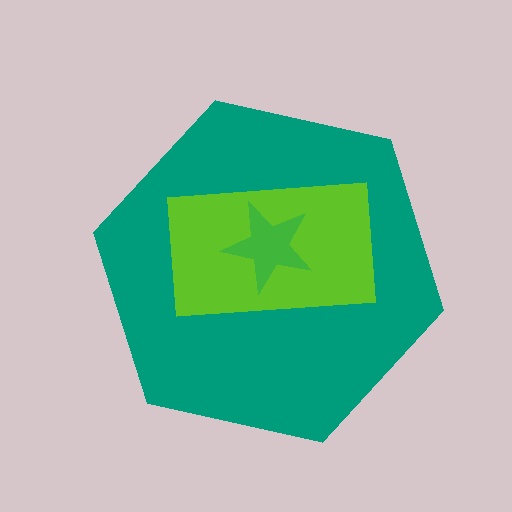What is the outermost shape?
The teal hexagon.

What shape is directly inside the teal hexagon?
The lime rectangle.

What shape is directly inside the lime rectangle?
The green star.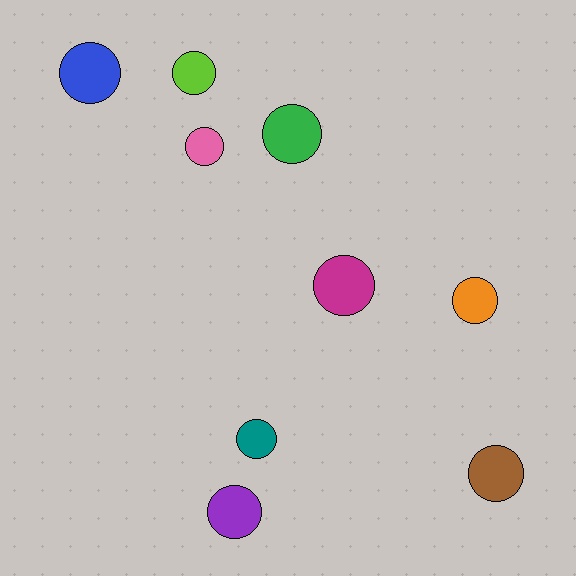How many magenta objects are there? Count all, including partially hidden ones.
There is 1 magenta object.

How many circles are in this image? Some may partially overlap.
There are 9 circles.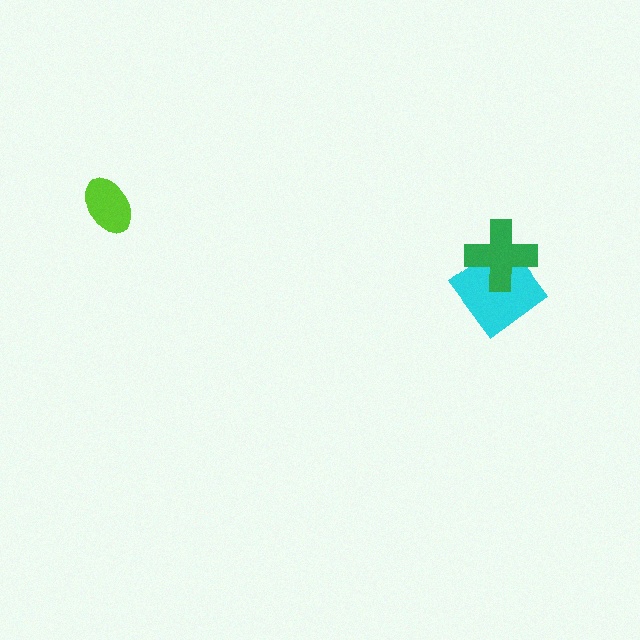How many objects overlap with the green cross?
1 object overlaps with the green cross.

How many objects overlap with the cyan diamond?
1 object overlaps with the cyan diamond.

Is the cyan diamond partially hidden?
Yes, it is partially covered by another shape.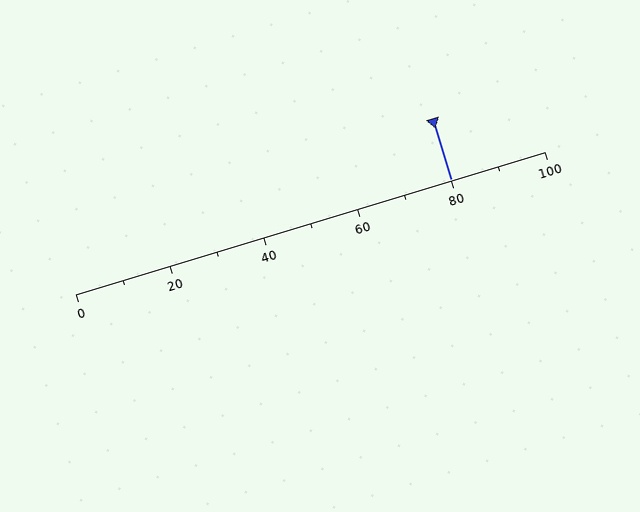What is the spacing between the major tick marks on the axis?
The major ticks are spaced 20 apart.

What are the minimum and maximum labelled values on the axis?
The axis runs from 0 to 100.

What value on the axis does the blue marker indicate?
The marker indicates approximately 80.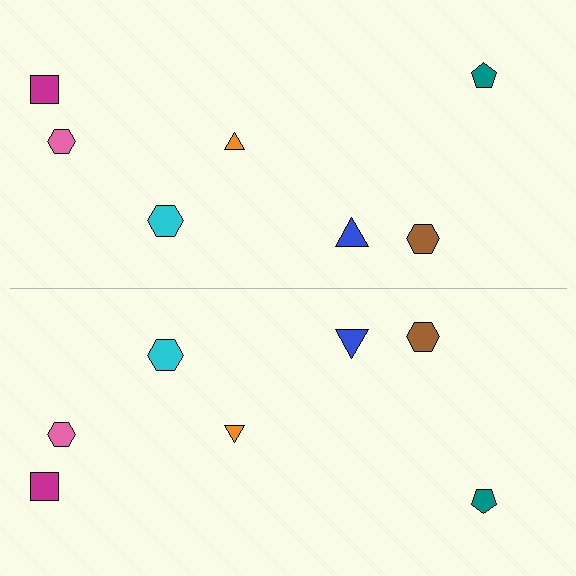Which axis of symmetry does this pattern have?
The pattern has a horizontal axis of symmetry running through the center of the image.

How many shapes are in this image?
There are 14 shapes in this image.